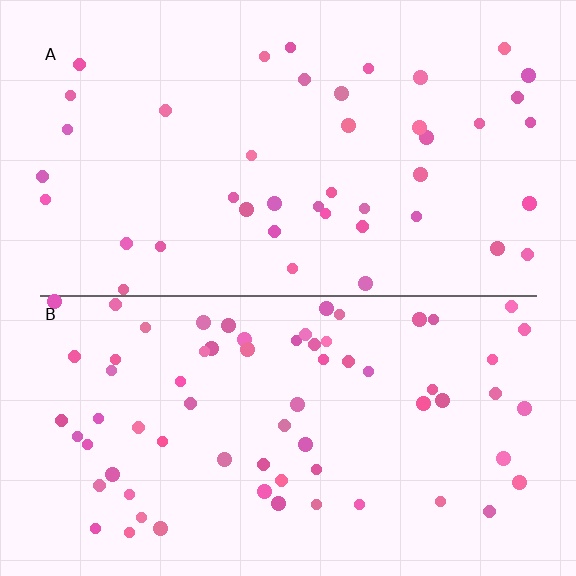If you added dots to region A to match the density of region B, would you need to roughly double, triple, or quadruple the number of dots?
Approximately double.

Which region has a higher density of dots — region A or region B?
B (the bottom).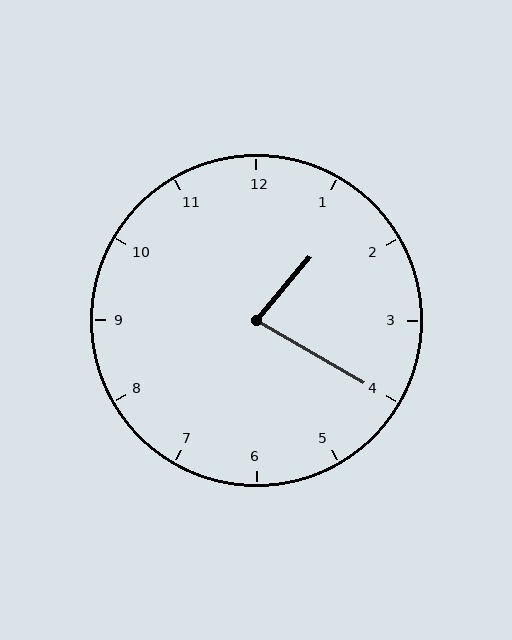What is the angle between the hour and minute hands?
Approximately 80 degrees.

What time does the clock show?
1:20.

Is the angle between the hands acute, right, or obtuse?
It is acute.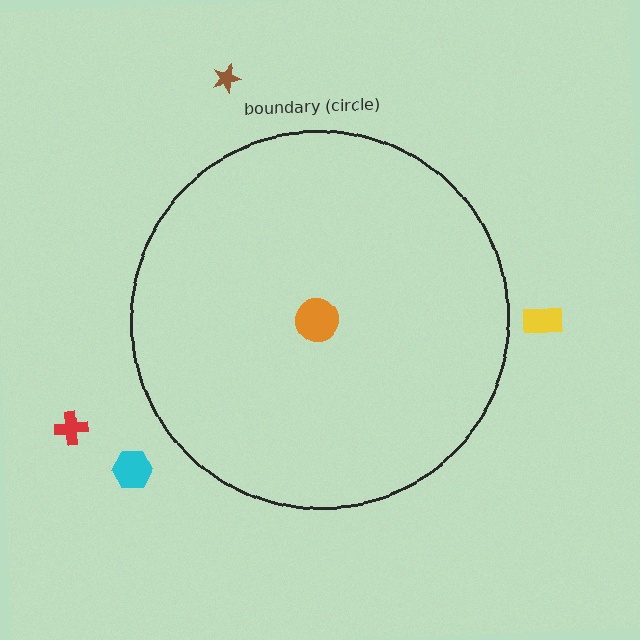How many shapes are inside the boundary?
1 inside, 4 outside.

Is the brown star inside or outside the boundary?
Outside.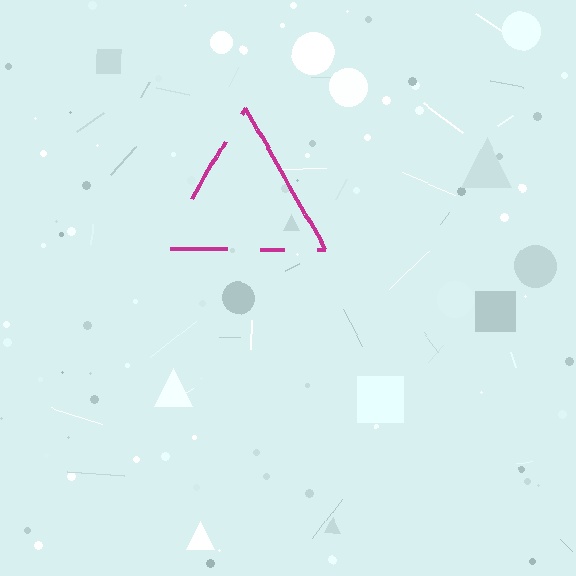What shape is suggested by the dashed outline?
The dashed outline suggests a triangle.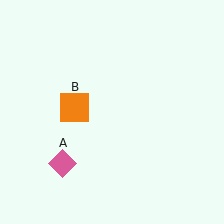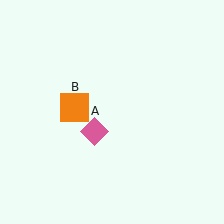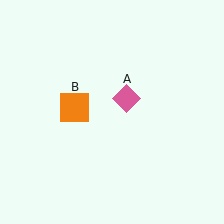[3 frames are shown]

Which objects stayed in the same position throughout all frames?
Orange square (object B) remained stationary.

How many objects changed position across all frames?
1 object changed position: pink diamond (object A).